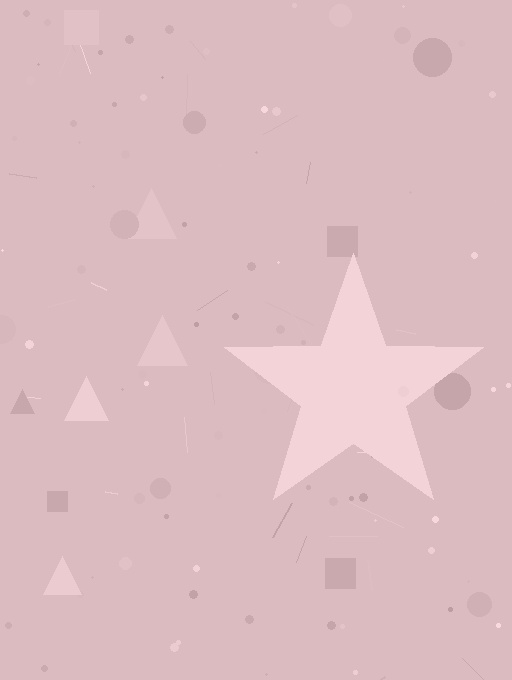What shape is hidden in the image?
A star is hidden in the image.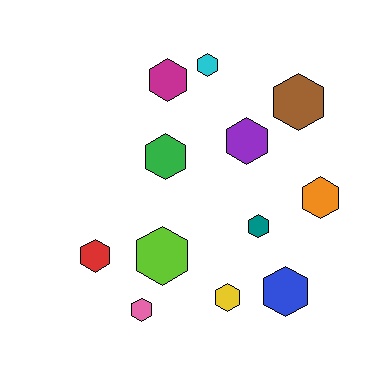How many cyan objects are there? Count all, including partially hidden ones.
There is 1 cyan object.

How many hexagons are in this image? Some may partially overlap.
There are 12 hexagons.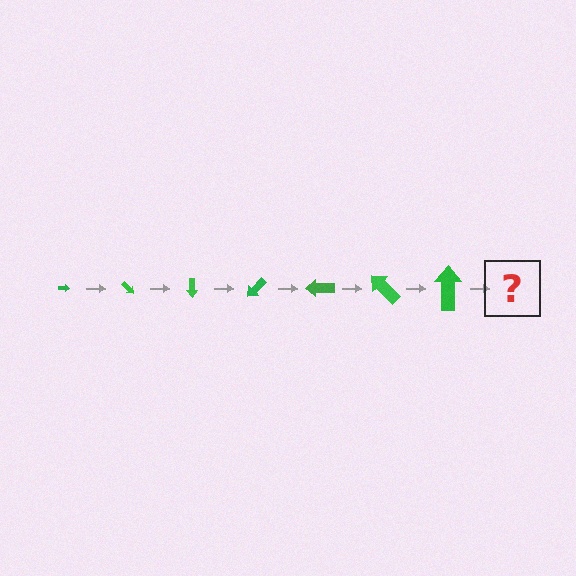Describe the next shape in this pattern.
It should be an arrow, larger than the previous one and rotated 315 degrees from the start.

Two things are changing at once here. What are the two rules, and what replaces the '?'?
The two rules are that the arrow grows larger each step and it rotates 45 degrees each step. The '?' should be an arrow, larger than the previous one and rotated 315 degrees from the start.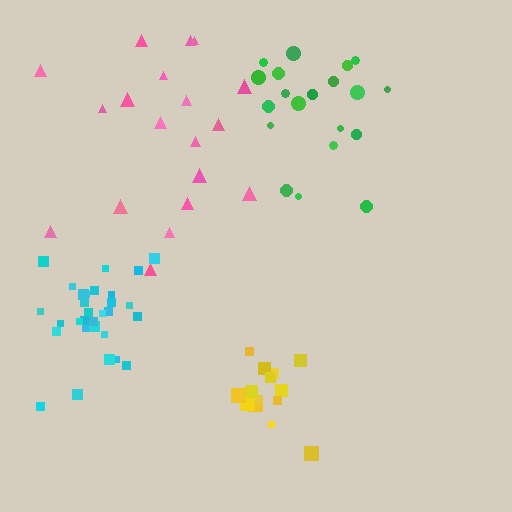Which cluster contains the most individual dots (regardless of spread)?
Cyan (30).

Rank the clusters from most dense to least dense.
cyan, yellow, green, pink.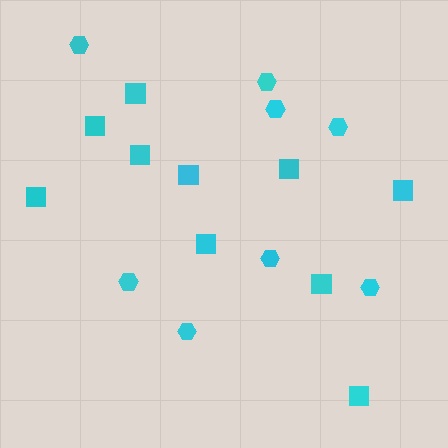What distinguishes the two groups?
There are 2 groups: one group of squares (10) and one group of hexagons (8).